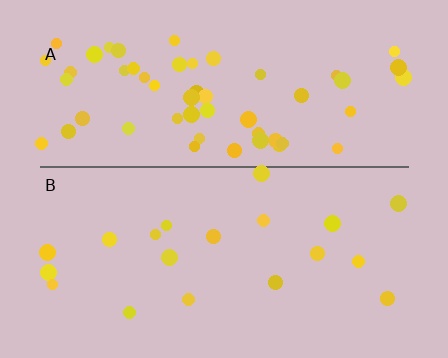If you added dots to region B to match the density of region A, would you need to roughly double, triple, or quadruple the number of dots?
Approximately triple.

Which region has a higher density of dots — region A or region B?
A (the top).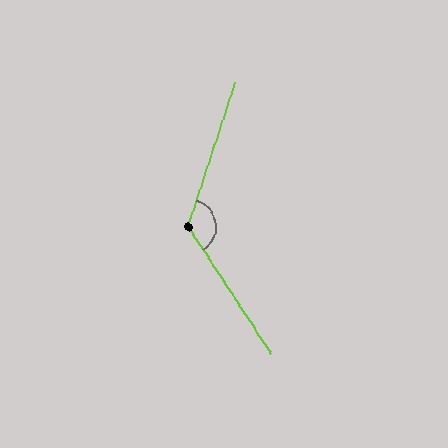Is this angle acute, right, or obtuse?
It is obtuse.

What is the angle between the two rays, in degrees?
Approximately 129 degrees.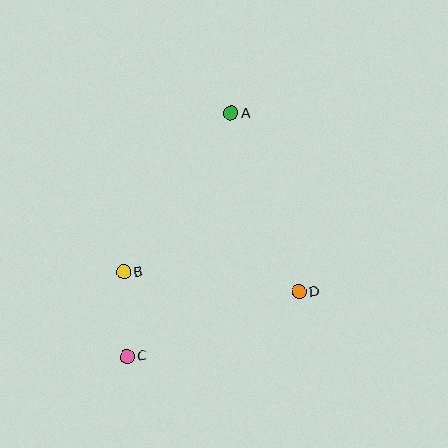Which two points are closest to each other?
Points B and C are closest to each other.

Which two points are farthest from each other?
Points A and C are farthest from each other.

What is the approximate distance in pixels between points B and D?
The distance between B and D is approximately 176 pixels.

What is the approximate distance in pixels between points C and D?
The distance between C and D is approximately 184 pixels.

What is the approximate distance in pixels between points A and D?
The distance between A and D is approximately 191 pixels.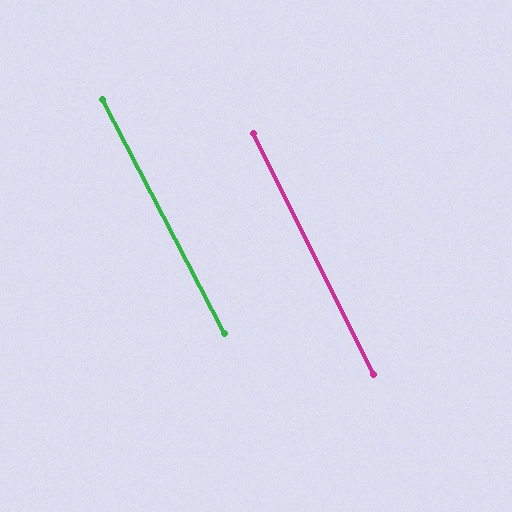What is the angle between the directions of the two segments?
Approximately 1 degree.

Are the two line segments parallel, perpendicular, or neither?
Parallel — their directions differ by only 1.3°.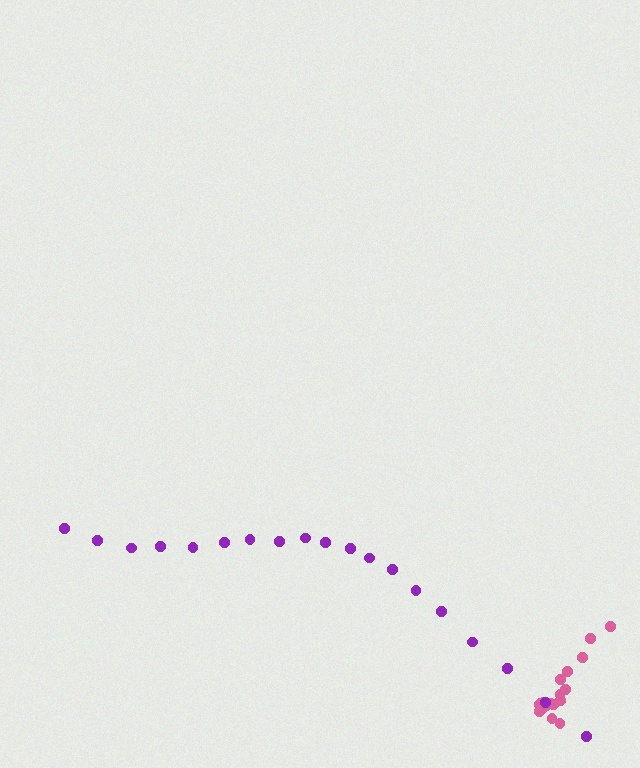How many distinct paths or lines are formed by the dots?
There are 2 distinct paths.